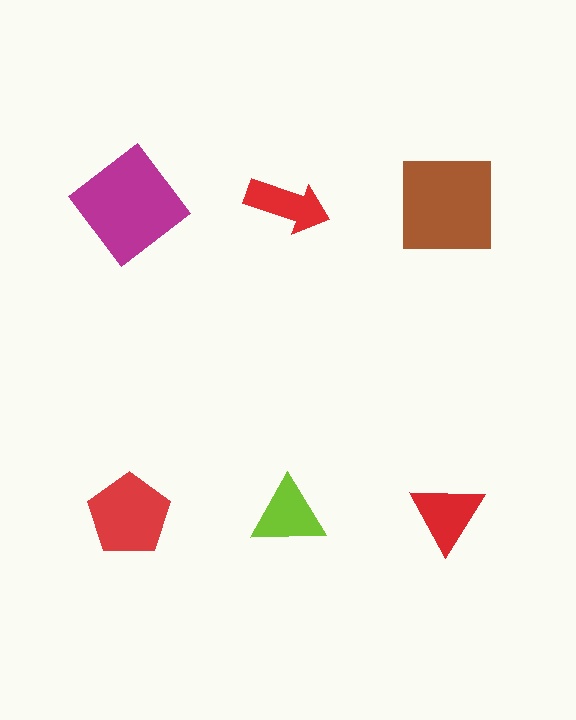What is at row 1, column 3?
A brown square.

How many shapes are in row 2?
3 shapes.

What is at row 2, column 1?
A red pentagon.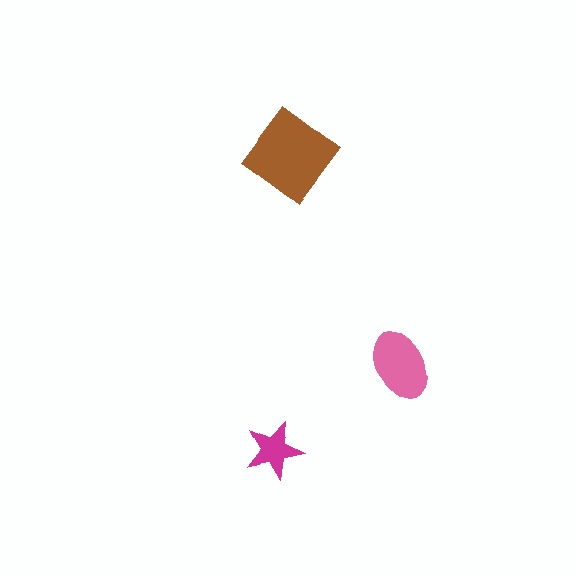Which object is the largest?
The brown diamond.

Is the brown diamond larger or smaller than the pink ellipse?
Larger.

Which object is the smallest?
The magenta star.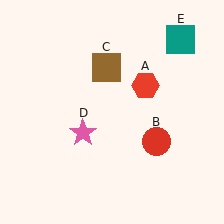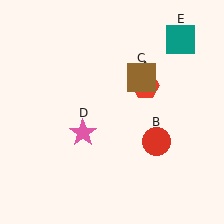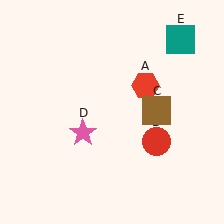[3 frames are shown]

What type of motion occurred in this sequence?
The brown square (object C) rotated clockwise around the center of the scene.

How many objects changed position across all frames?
1 object changed position: brown square (object C).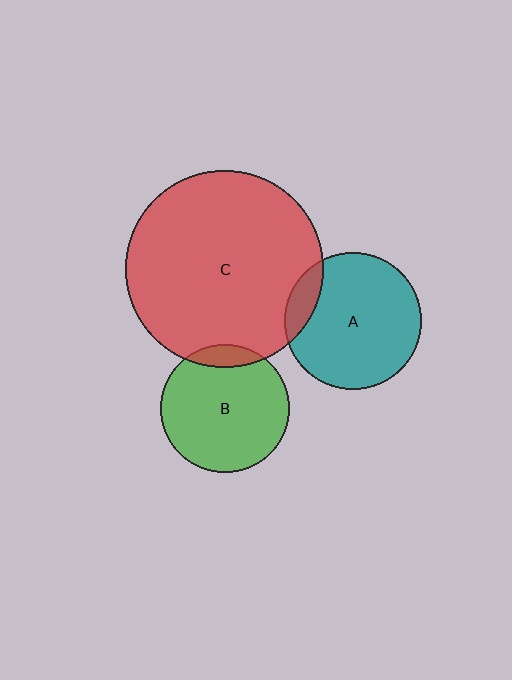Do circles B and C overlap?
Yes.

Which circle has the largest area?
Circle C (red).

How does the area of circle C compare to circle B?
Approximately 2.4 times.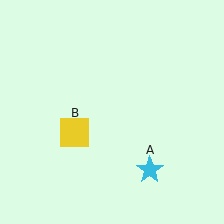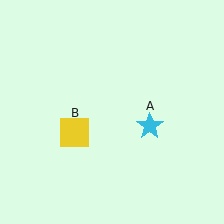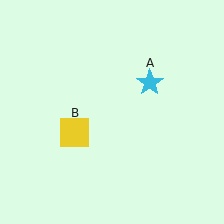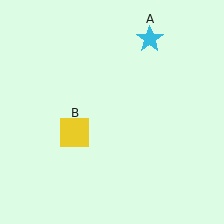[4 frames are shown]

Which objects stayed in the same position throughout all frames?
Yellow square (object B) remained stationary.